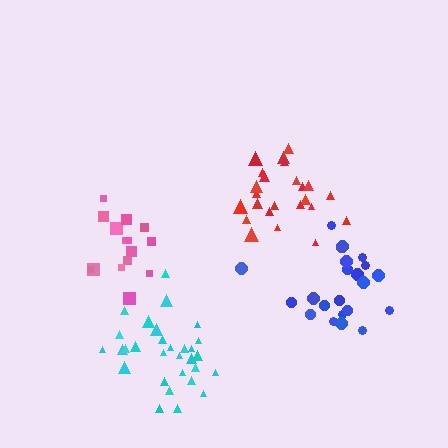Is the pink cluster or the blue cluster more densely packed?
Pink.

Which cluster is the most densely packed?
Red.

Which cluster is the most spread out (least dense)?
Blue.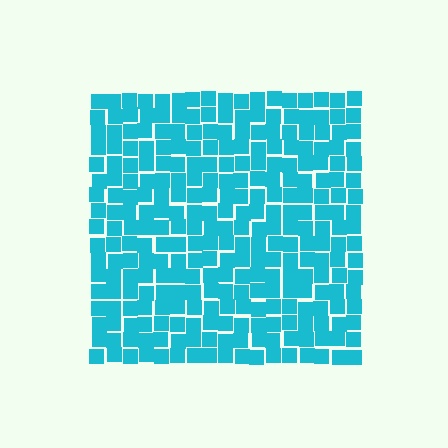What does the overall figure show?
The overall figure shows a square.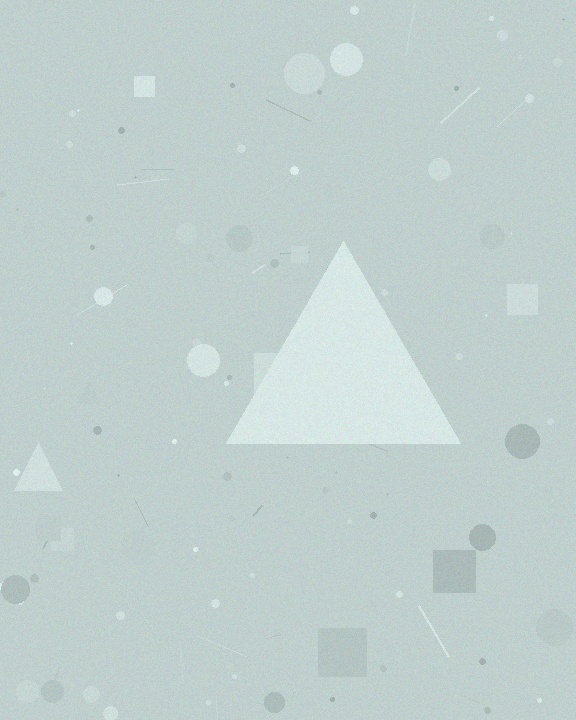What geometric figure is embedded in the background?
A triangle is embedded in the background.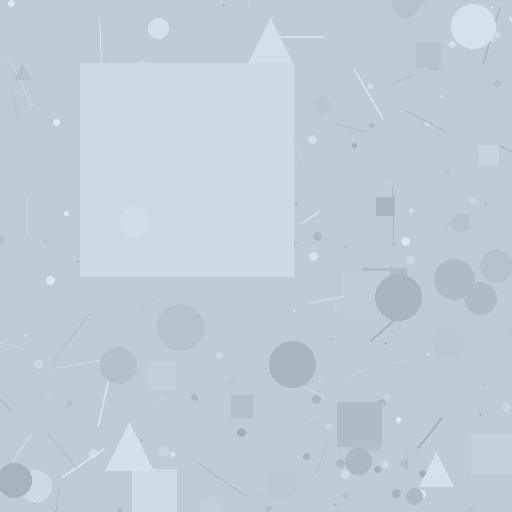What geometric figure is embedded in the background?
A square is embedded in the background.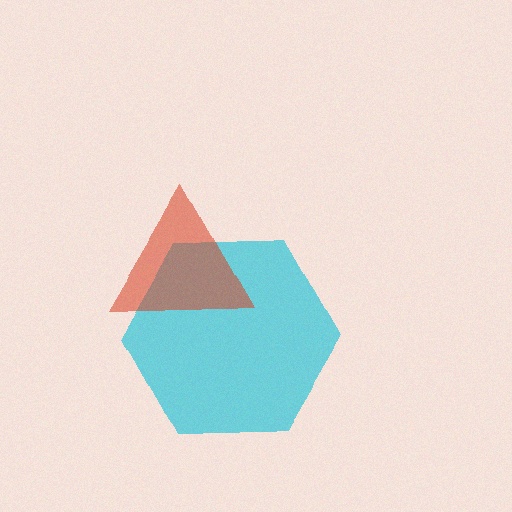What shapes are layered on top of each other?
The layered shapes are: a cyan hexagon, a red triangle.